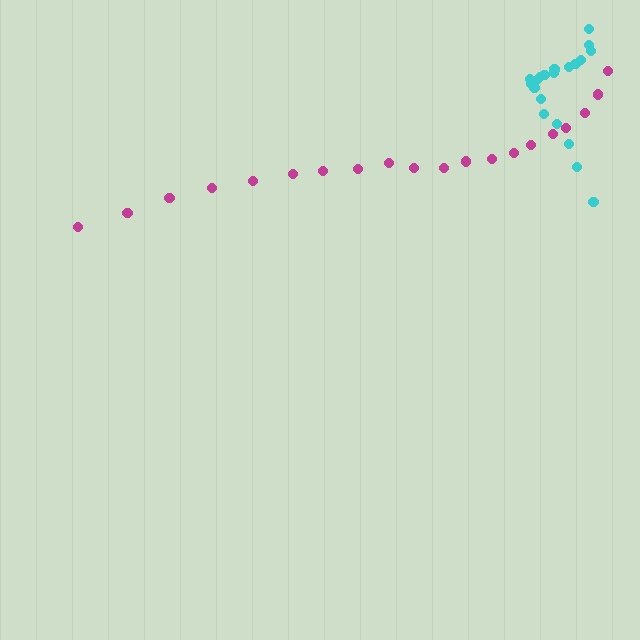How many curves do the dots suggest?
There are 2 distinct paths.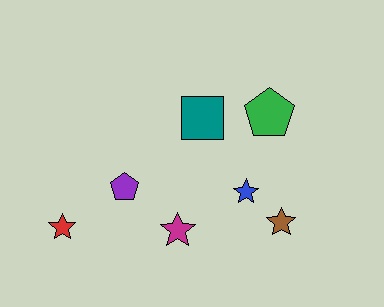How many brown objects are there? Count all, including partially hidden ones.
There is 1 brown object.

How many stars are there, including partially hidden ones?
There are 4 stars.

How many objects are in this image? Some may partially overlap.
There are 7 objects.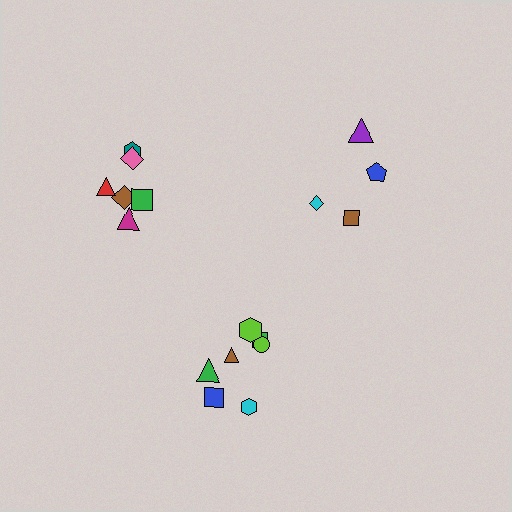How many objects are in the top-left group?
There are 6 objects.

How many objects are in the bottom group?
There are 8 objects.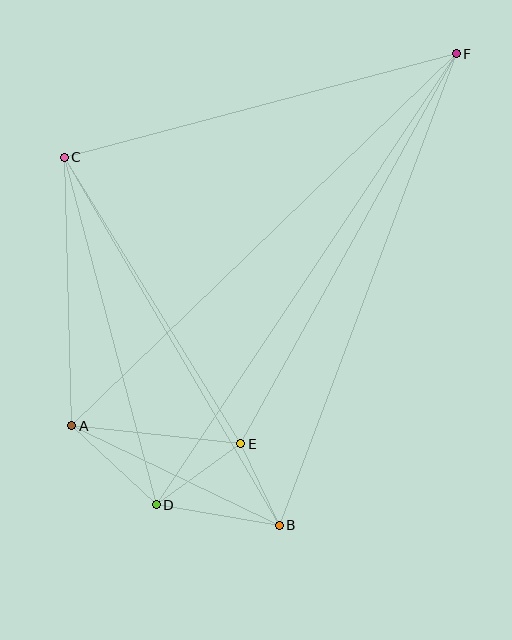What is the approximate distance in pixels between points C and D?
The distance between C and D is approximately 360 pixels.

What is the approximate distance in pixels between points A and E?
The distance between A and E is approximately 170 pixels.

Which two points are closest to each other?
Points B and E are closest to each other.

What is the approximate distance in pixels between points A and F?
The distance between A and F is approximately 535 pixels.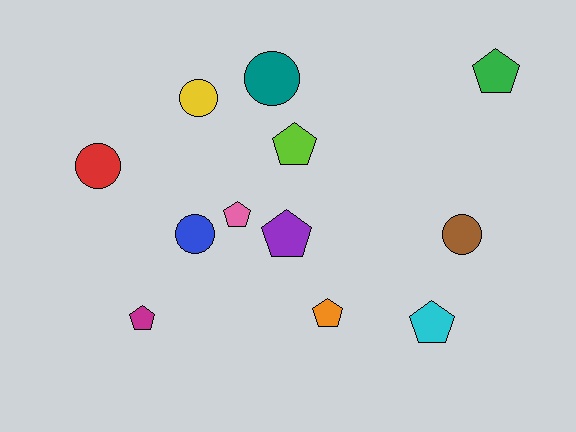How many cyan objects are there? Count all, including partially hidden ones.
There is 1 cyan object.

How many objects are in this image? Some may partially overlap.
There are 12 objects.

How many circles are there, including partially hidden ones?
There are 5 circles.